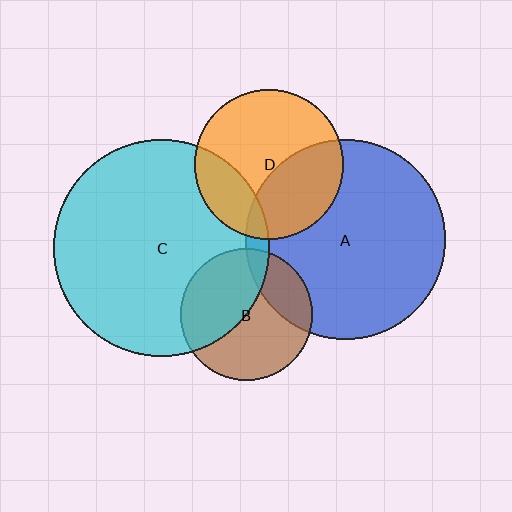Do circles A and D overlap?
Yes.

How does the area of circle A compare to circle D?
Approximately 1.8 times.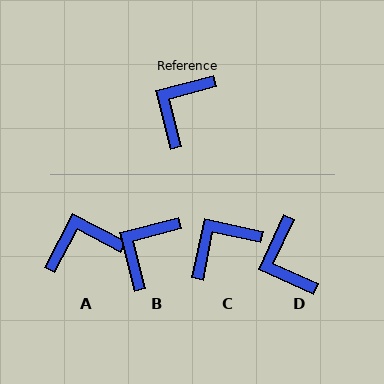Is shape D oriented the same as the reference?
No, it is off by about 51 degrees.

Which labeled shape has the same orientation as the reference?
B.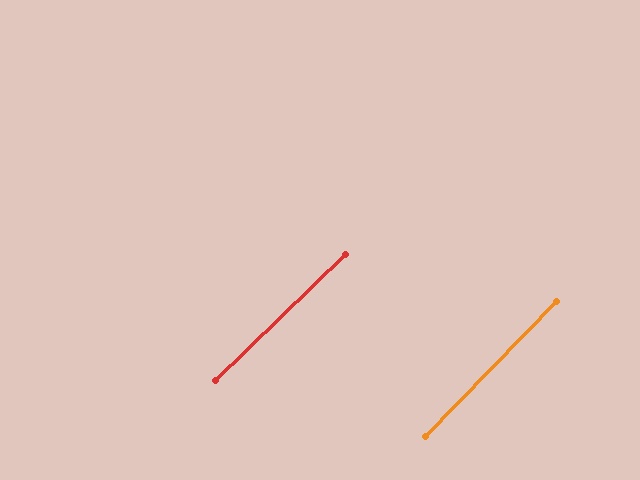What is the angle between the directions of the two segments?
Approximately 2 degrees.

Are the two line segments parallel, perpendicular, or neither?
Parallel — their directions differ by only 1.9°.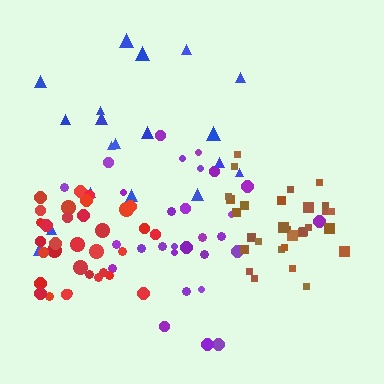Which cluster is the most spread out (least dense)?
Blue.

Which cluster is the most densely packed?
Red.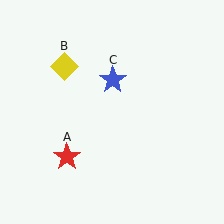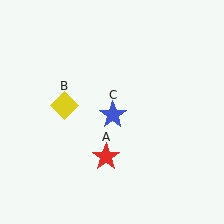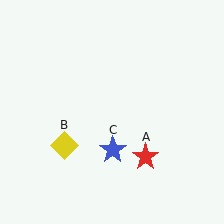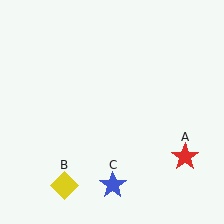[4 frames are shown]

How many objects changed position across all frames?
3 objects changed position: red star (object A), yellow diamond (object B), blue star (object C).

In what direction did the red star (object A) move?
The red star (object A) moved right.